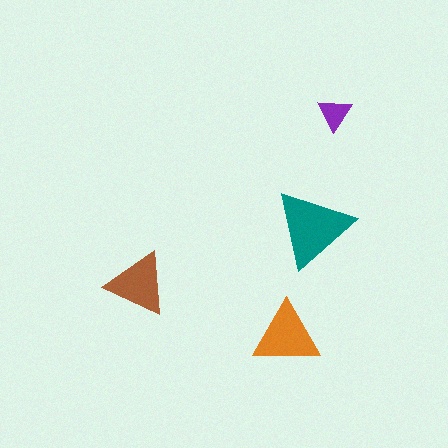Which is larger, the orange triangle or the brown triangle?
The orange one.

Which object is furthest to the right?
The purple triangle is rightmost.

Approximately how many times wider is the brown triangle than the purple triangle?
About 2 times wider.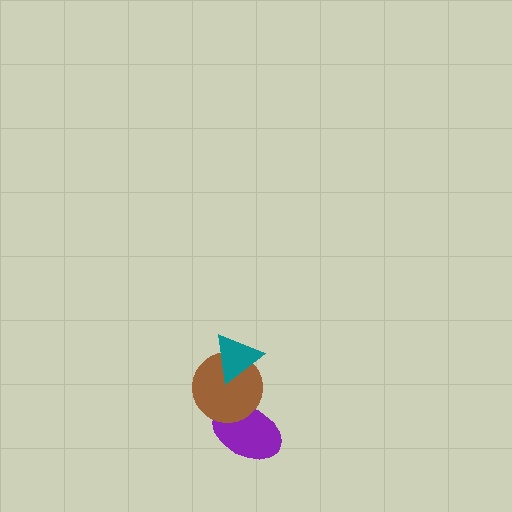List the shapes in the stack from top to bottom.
From top to bottom: the teal triangle, the brown circle, the purple ellipse.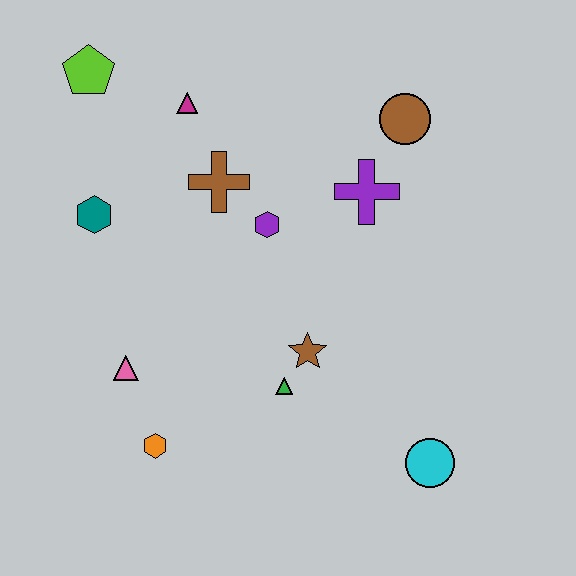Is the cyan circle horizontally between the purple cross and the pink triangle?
No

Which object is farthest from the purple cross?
The orange hexagon is farthest from the purple cross.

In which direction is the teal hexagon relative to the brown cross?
The teal hexagon is to the left of the brown cross.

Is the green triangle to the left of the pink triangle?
No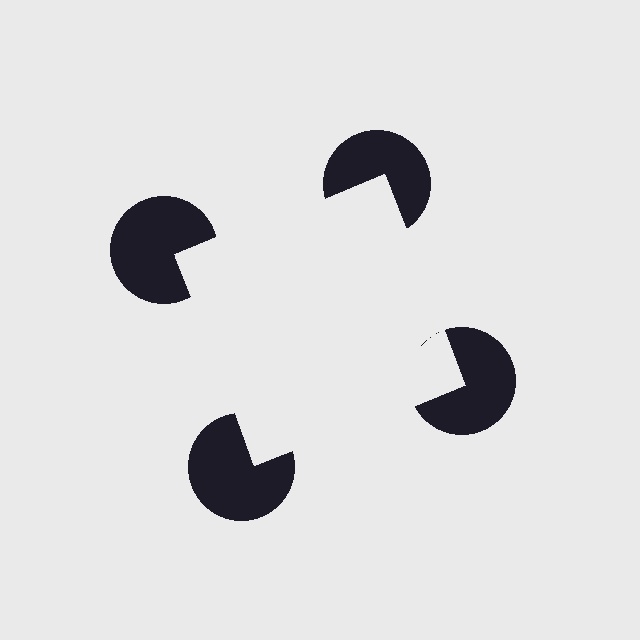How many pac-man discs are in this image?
There are 4 — one at each vertex of the illusory square.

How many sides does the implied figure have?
4 sides.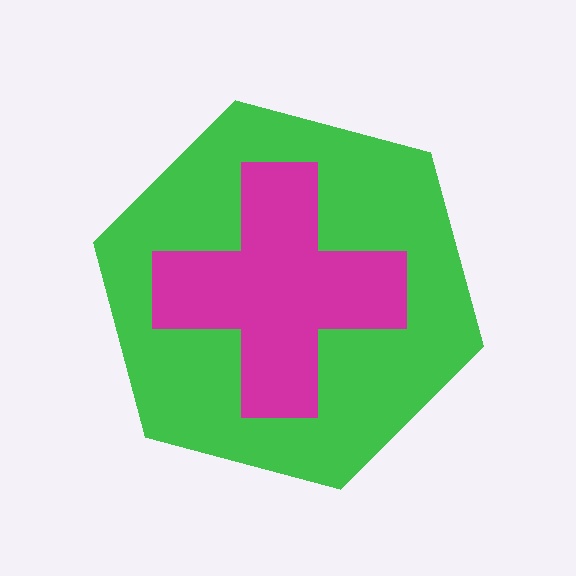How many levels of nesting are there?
2.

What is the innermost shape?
The magenta cross.